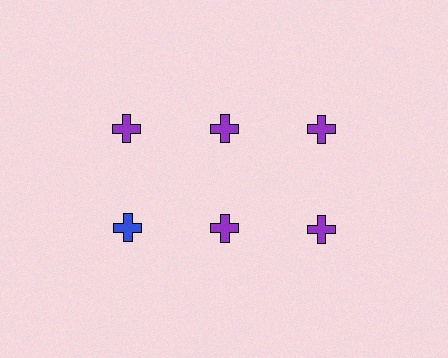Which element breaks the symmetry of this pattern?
The blue cross in the second row, leftmost column breaks the symmetry. All other shapes are purple crosses.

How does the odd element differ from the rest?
It has a different color: blue instead of purple.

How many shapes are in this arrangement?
There are 6 shapes arranged in a grid pattern.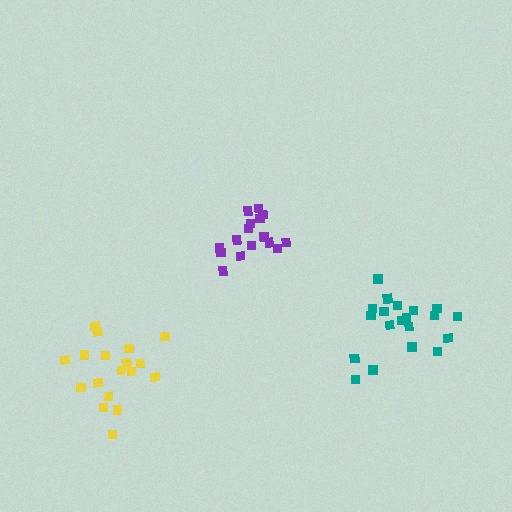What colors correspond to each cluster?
The clusters are colored: purple, teal, yellow.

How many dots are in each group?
Group 1: 16 dots, Group 2: 20 dots, Group 3: 18 dots (54 total).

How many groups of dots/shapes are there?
There are 3 groups.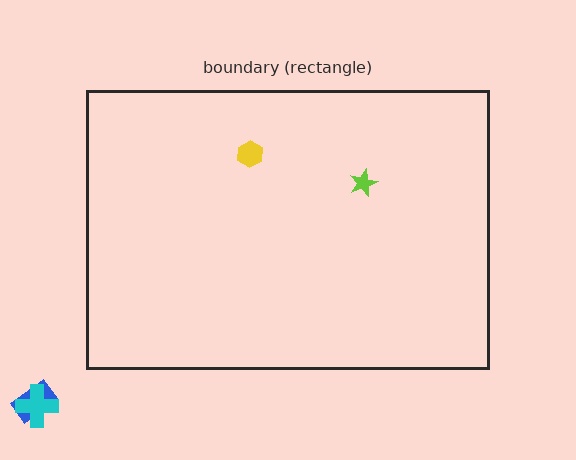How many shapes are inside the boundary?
2 inside, 2 outside.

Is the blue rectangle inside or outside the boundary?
Outside.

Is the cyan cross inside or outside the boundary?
Outside.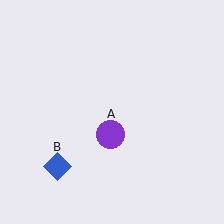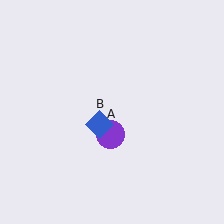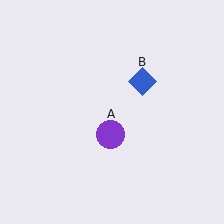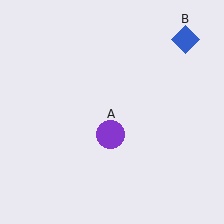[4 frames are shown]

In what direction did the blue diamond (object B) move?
The blue diamond (object B) moved up and to the right.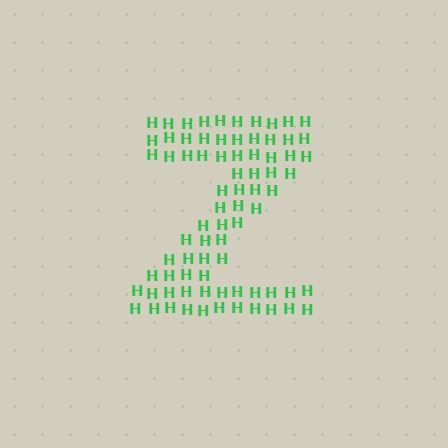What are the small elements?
The small elements are letter H's.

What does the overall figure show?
The overall figure shows the letter Z.